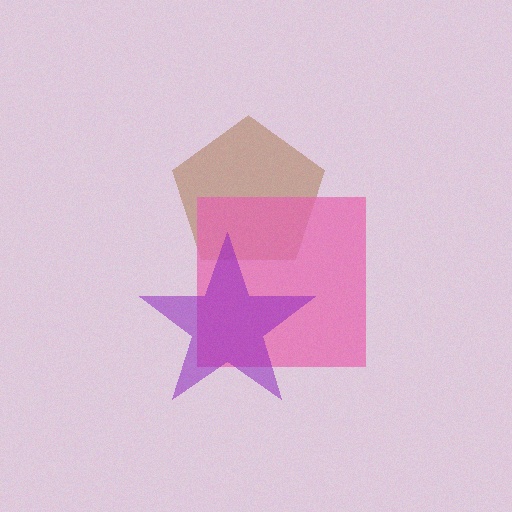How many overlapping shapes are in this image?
There are 3 overlapping shapes in the image.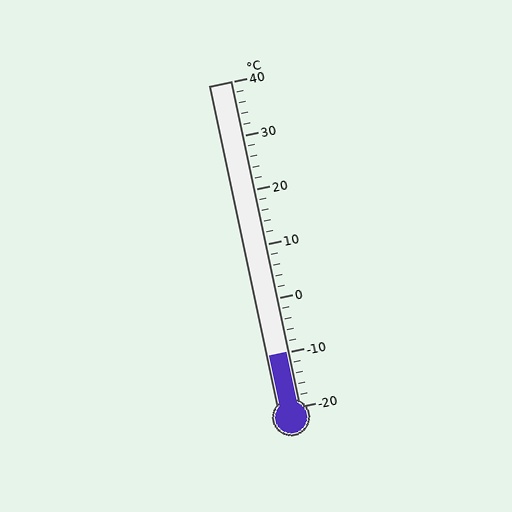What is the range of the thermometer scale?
The thermometer scale ranges from -20°C to 40°C.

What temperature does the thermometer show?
The thermometer shows approximately -10°C.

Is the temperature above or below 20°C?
The temperature is below 20°C.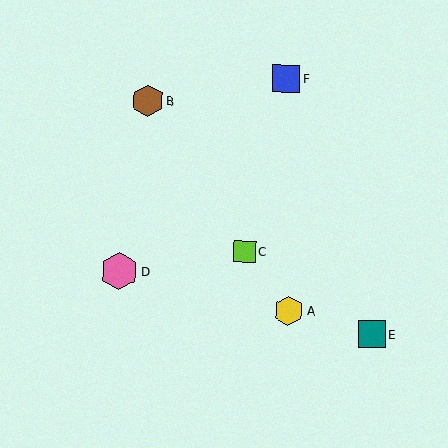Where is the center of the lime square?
The center of the lime square is at (245, 252).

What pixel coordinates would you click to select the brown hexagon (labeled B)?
Click at (148, 101) to select the brown hexagon B.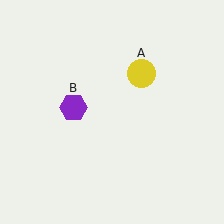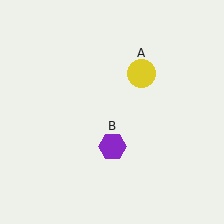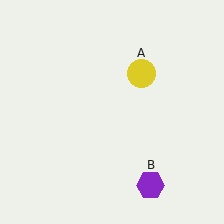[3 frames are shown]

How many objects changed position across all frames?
1 object changed position: purple hexagon (object B).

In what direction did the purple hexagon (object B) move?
The purple hexagon (object B) moved down and to the right.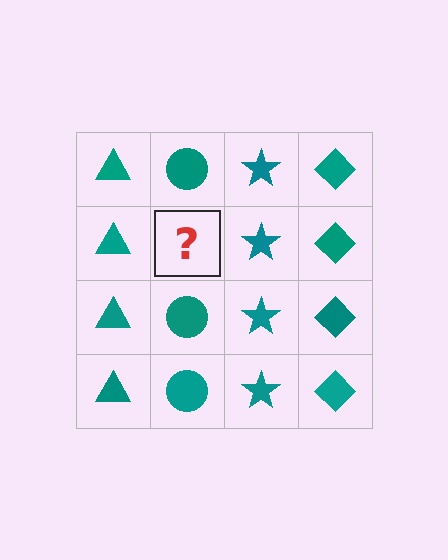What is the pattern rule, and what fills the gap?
The rule is that each column has a consistent shape. The gap should be filled with a teal circle.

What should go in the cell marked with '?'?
The missing cell should contain a teal circle.